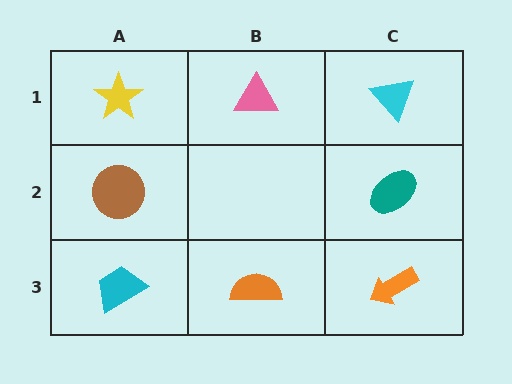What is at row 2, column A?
A brown circle.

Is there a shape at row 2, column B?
No, that cell is empty.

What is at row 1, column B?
A pink triangle.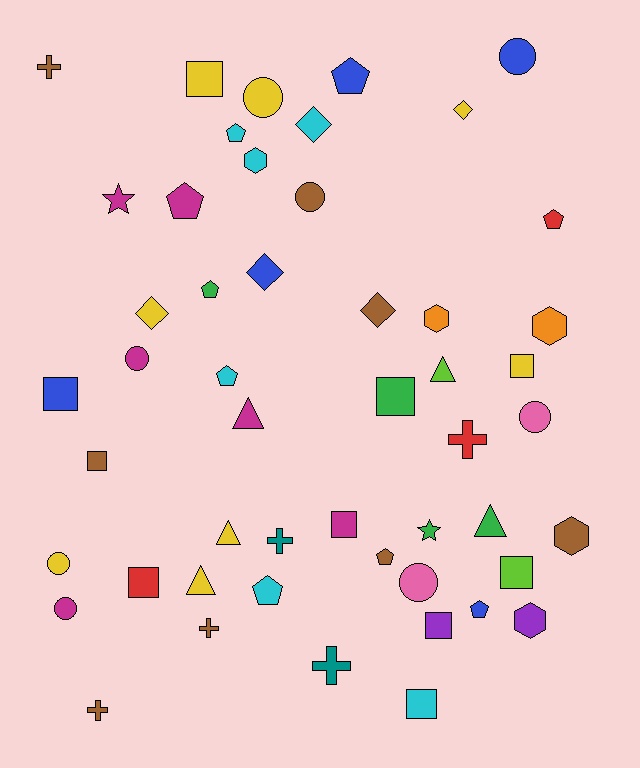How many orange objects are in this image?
There are 2 orange objects.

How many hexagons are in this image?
There are 5 hexagons.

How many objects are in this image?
There are 50 objects.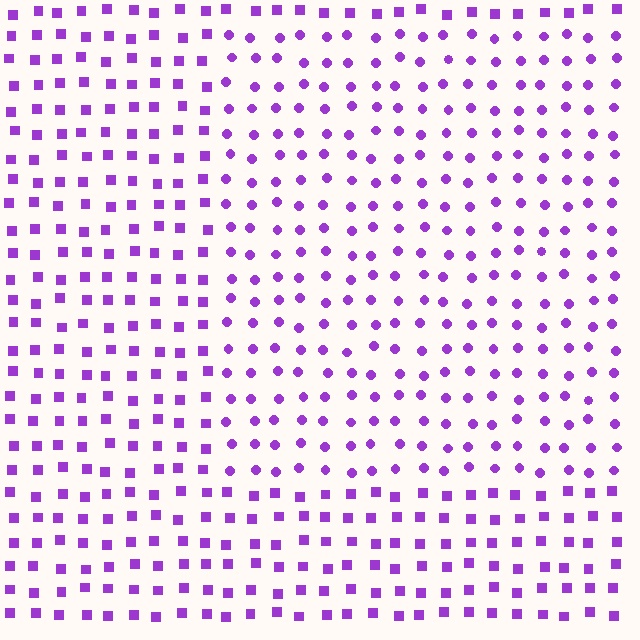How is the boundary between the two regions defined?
The boundary is defined by a change in element shape: circles inside vs. squares outside. All elements share the same color and spacing.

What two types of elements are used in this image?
The image uses circles inside the rectangle region and squares outside it.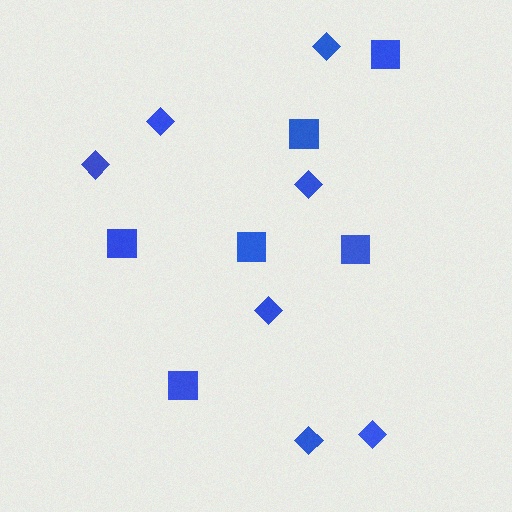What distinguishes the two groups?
There are 2 groups: one group of diamonds (7) and one group of squares (6).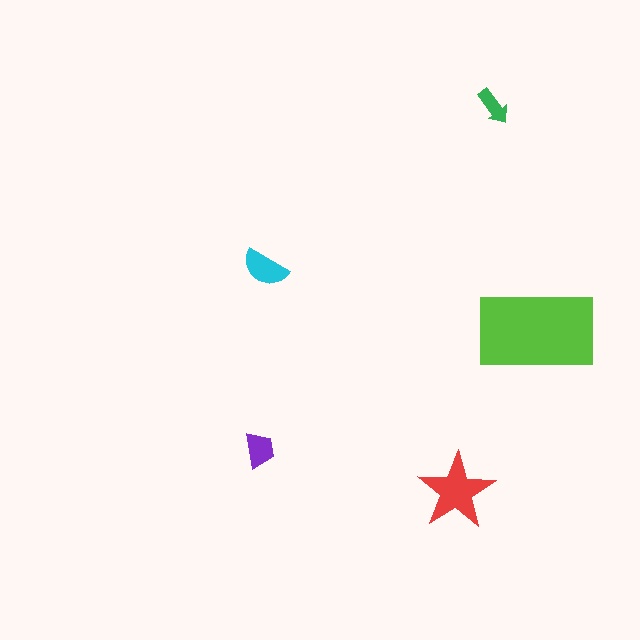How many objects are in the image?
There are 5 objects in the image.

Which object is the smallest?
The green arrow.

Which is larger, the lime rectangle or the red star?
The lime rectangle.